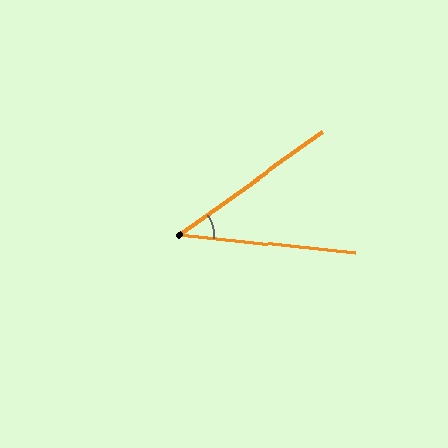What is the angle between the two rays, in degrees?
Approximately 42 degrees.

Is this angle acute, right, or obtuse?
It is acute.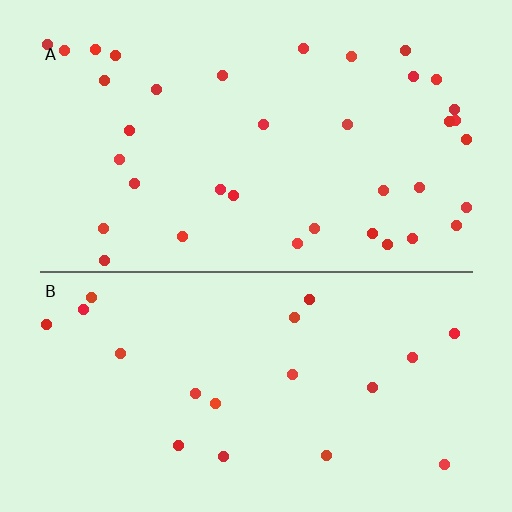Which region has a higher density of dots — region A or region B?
A (the top).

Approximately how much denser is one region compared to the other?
Approximately 1.9× — region A over region B.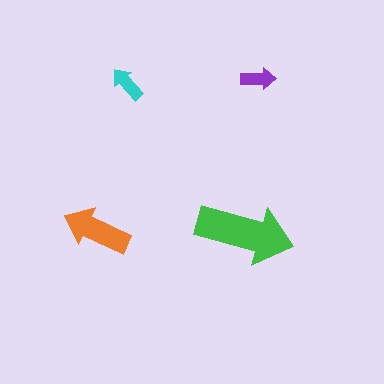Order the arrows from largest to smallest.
the green one, the orange one, the cyan one, the purple one.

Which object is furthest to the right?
The purple arrow is rightmost.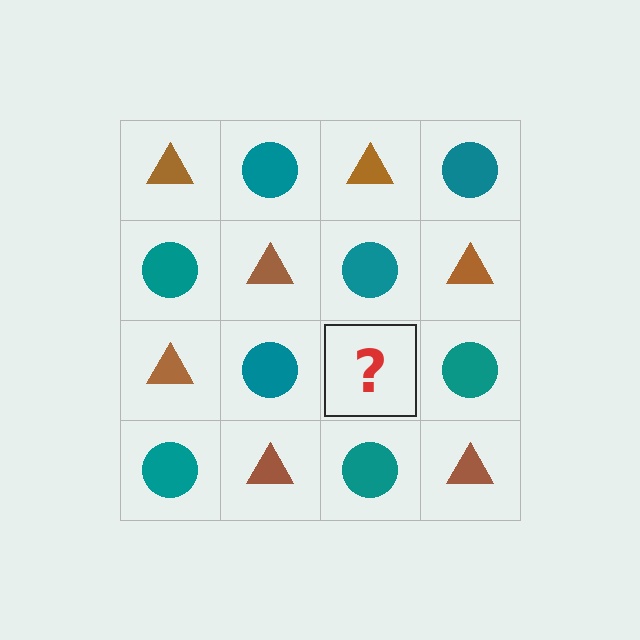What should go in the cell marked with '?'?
The missing cell should contain a brown triangle.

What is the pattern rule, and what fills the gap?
The rule is that it alternates brown triangle and teal circle in a checkerboard pattern. The gap should be filled with a brown triangle.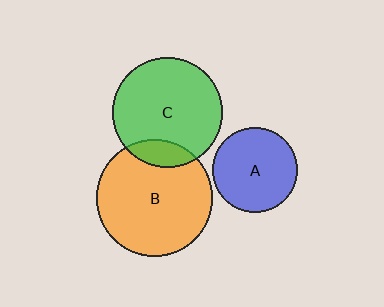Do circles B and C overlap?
Yes.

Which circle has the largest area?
Circle B (orange).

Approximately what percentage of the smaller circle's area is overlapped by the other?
Approximately 15%.